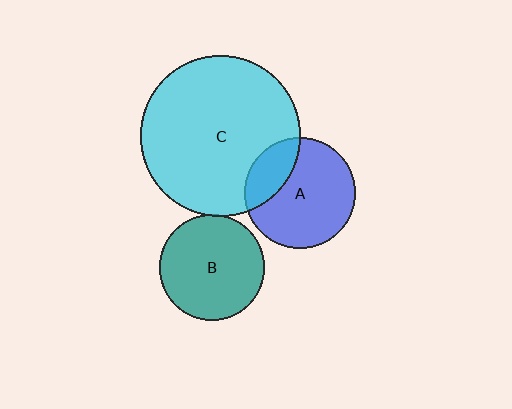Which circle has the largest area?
Circle C (cyan).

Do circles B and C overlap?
Yes.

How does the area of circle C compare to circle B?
Approximately 2.3 times.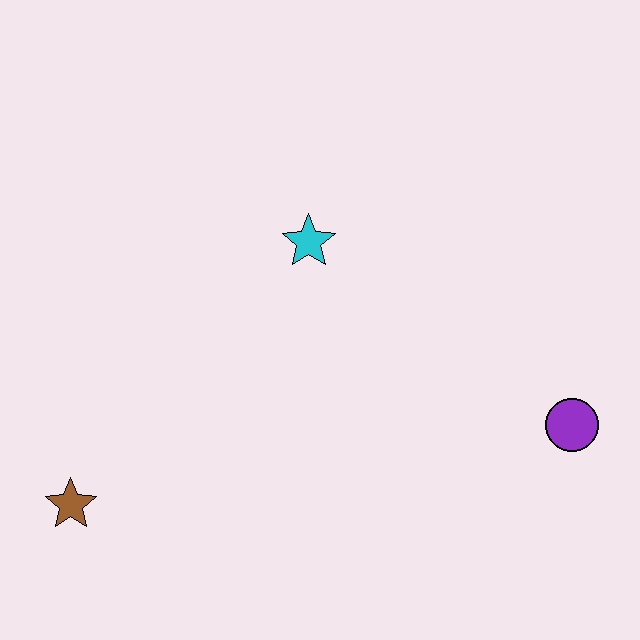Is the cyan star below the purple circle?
No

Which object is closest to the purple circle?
The cyan star is closest to the purple circle.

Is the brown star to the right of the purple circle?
No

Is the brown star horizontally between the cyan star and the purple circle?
No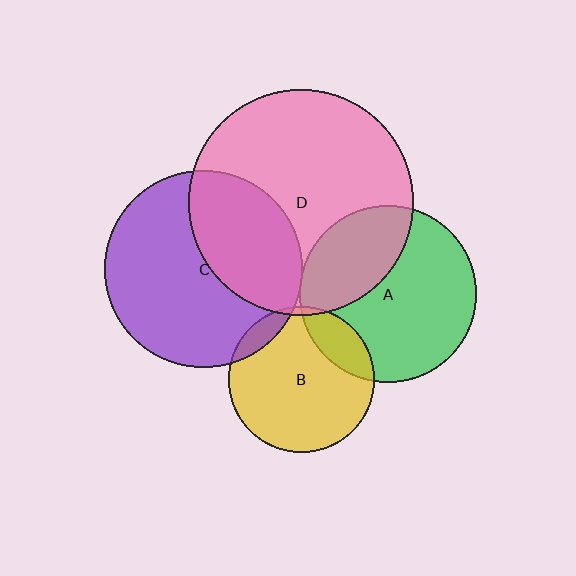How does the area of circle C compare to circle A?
Approximately 1.3 times.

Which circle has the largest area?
Circle D (pink).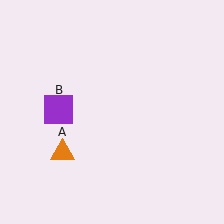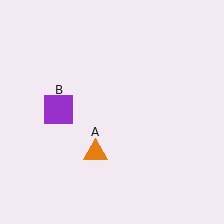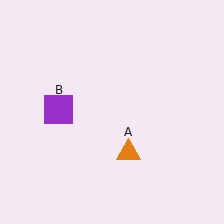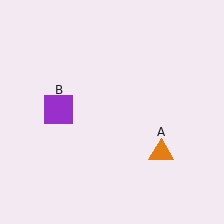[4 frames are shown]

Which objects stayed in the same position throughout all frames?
Purple square (object B) remained stationary.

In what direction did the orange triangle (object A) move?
The orange triangle (object A) moved right.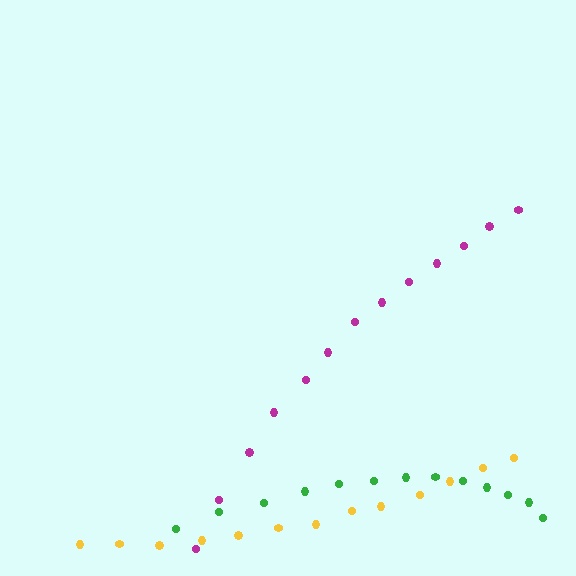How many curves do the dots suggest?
There are 3 distinct paths.